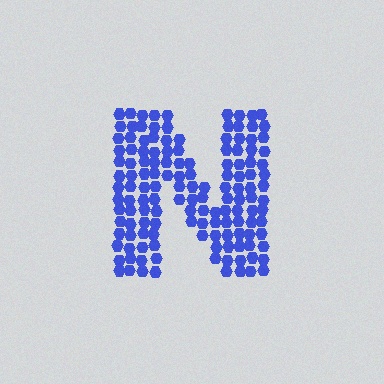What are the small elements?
The small elements are hexagons.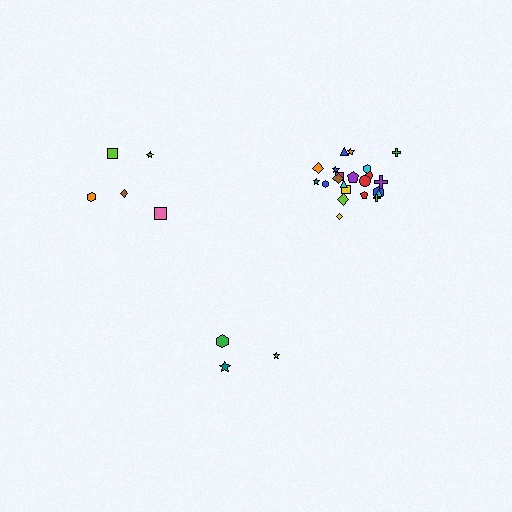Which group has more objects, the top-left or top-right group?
The top-right group.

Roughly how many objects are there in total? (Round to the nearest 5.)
Roughly 30 objects in total.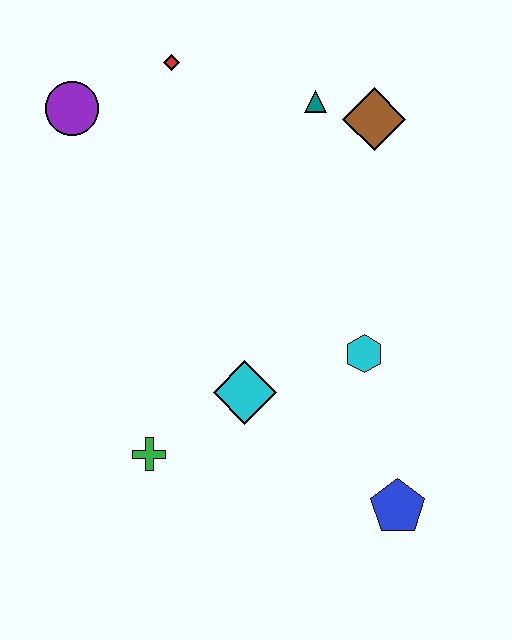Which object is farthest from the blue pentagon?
The purple circle is farthest from the blue pentagon.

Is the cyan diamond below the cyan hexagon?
Yes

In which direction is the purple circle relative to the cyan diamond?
The purple circle is above the cyan diamond.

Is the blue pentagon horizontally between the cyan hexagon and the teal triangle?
No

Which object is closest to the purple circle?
The red diamond is closest to the purple circle.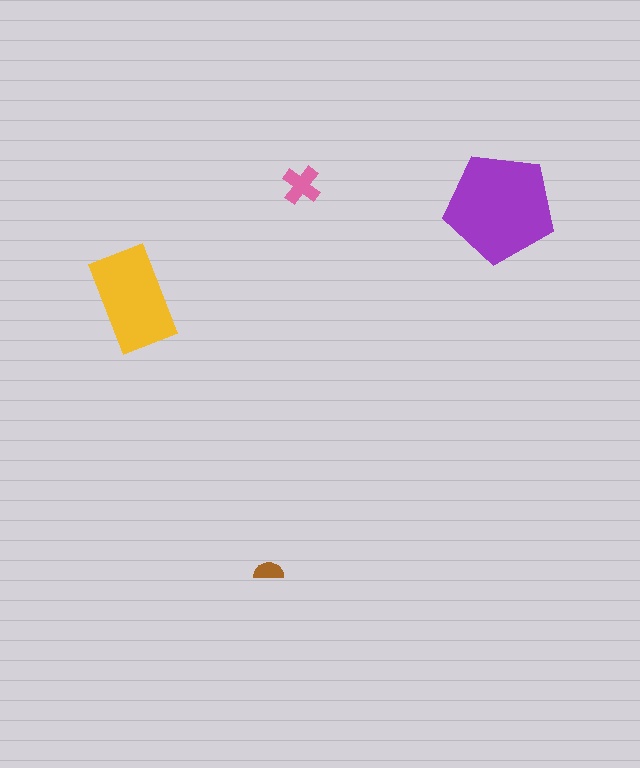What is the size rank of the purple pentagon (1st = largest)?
1st.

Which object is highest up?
The pink cross is topmost.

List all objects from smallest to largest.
The brown semicircle, the pink cross, the yellow rectangle, the purple pentagon.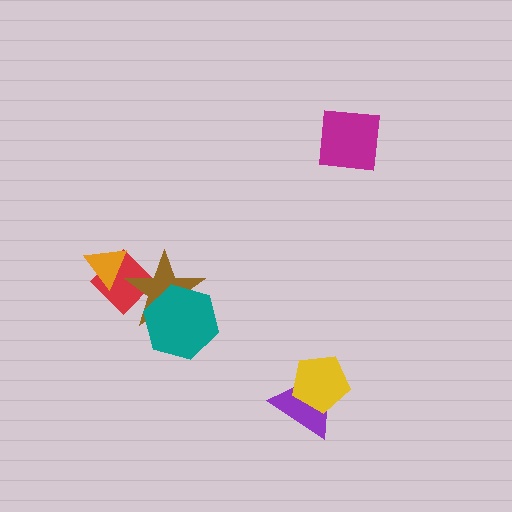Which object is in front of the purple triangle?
The yellow pentagon is in front of the purple triangle.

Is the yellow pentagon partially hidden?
No, no other shape covers it.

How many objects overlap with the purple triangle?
1 object overlaps with the purple triangle.